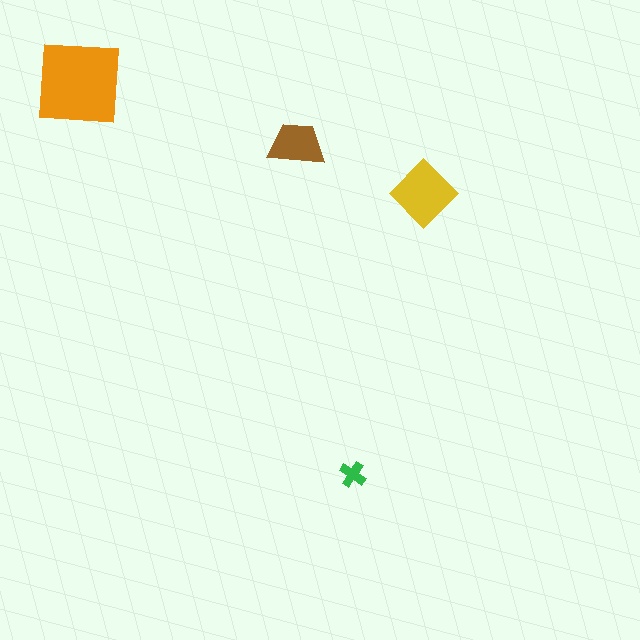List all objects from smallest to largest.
The green cross, the brown trapezoid, the yellow diamond, the orange square.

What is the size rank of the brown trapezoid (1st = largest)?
3rd.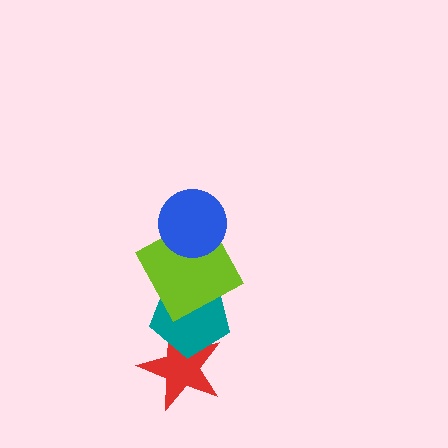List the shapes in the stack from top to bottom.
From top to bottom: the blue circle, the lime square, the teal pentagon, the red star.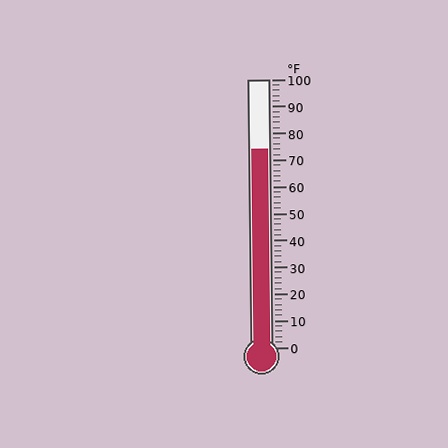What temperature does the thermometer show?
The thermometer shows approximately 74°F.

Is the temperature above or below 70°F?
The temperature is above 70°F.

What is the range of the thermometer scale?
The thermometer scale ranges from 0°F to 100°F.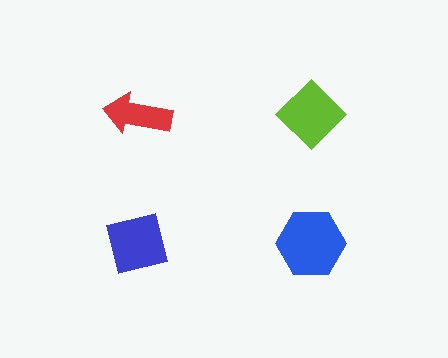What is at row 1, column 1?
A red arrow.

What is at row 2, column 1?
A blue square.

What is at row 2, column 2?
A blue hexagon.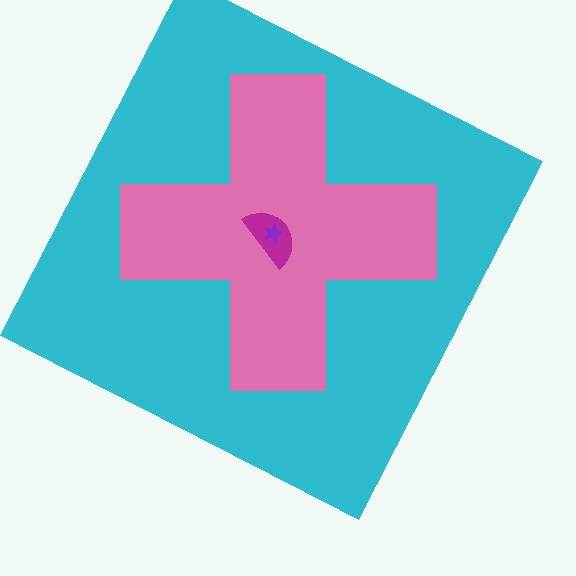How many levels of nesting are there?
4.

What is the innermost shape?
The purple star.